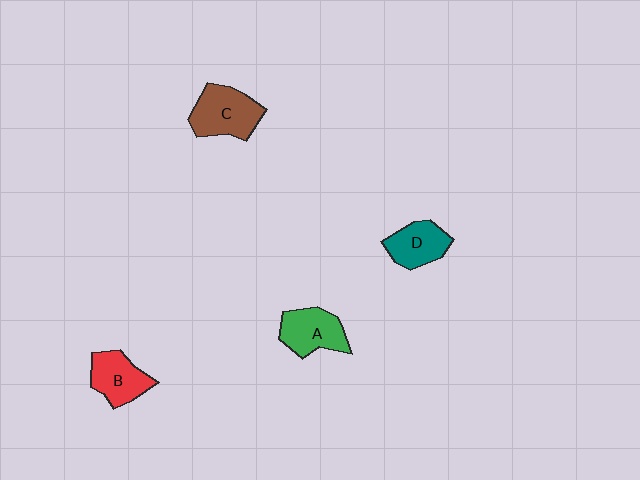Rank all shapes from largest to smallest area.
From largest to smallest: C (brown), A (green), B (red), D (teal).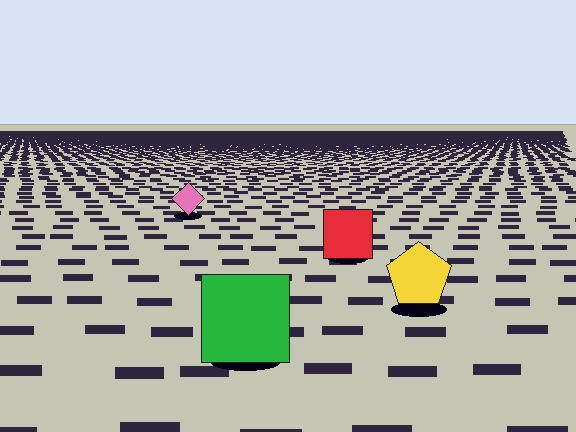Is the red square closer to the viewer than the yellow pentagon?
No. The yellow pentagon is closer — you can tell from the texture gradient: the ground texture is coarser near it.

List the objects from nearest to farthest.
From nearest to farthest: the green square, the yellow pentagon, the red square, the pink diamond.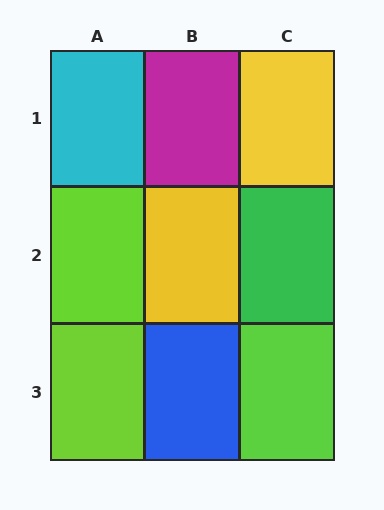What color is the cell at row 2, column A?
Lime.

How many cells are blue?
1 cell is blue.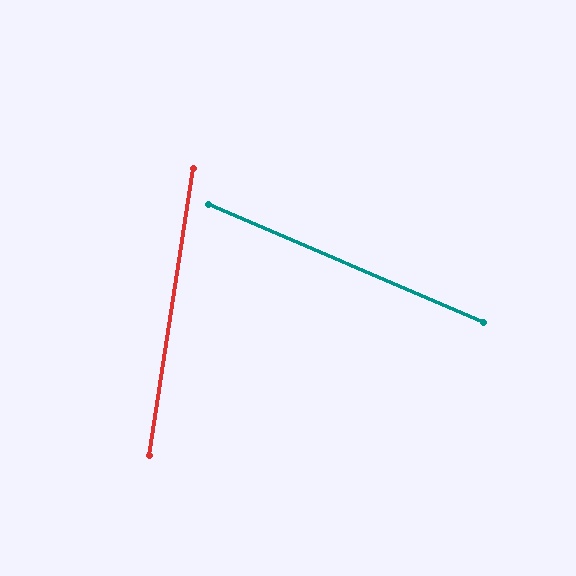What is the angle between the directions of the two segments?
Approximately 75 degrees.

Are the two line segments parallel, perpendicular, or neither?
Neither parallel nor perpendicular — they differ by about 75°.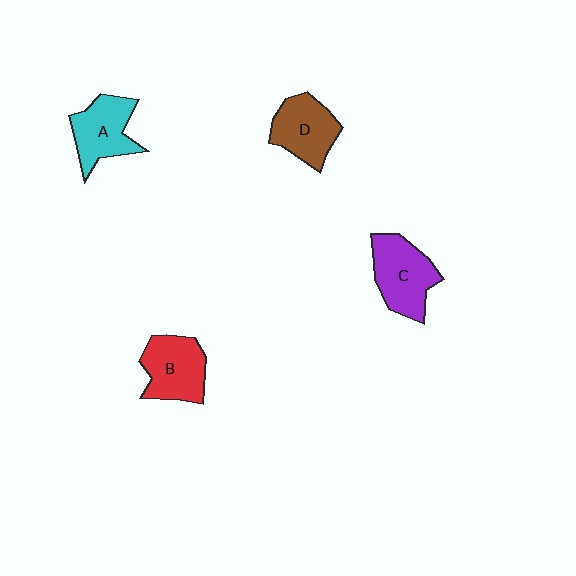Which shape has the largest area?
Shape C (purple).